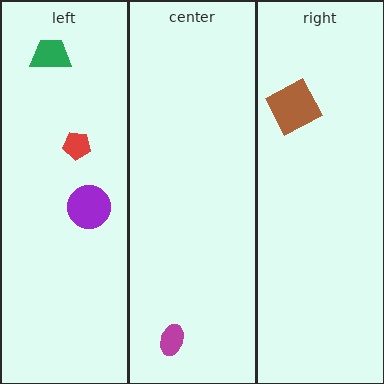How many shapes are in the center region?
1.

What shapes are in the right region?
The brown square.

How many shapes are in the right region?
1.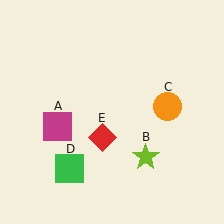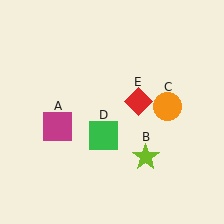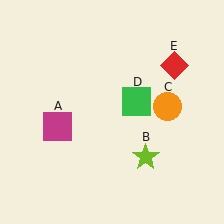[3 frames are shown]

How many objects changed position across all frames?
2 objects changed position: green square (object D), red diamond (object E).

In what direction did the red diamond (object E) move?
The red diamond (object E) moved up and to the right.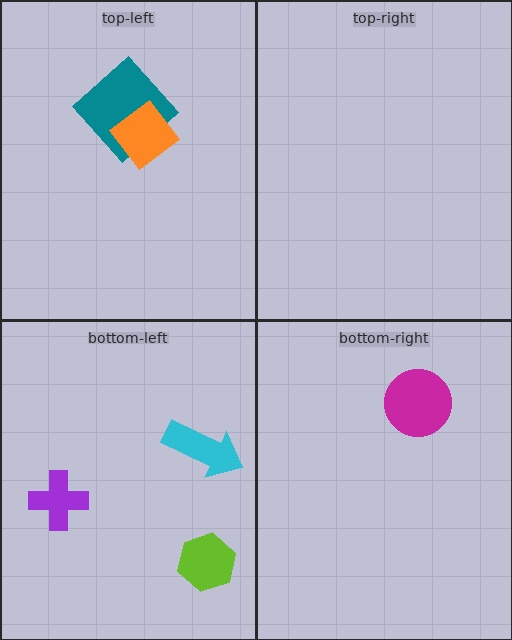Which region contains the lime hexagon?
The bottom-left region.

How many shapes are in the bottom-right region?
1.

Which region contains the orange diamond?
The top-left region.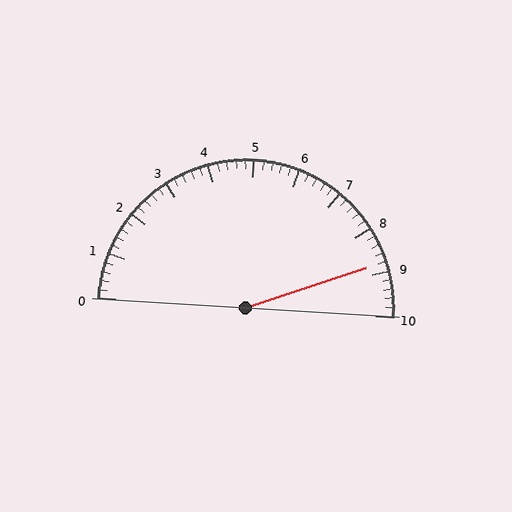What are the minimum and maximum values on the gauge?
The gauge ranges from 0 to 10.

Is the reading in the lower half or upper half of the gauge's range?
The reading is in the upper half of the range (0 to 10).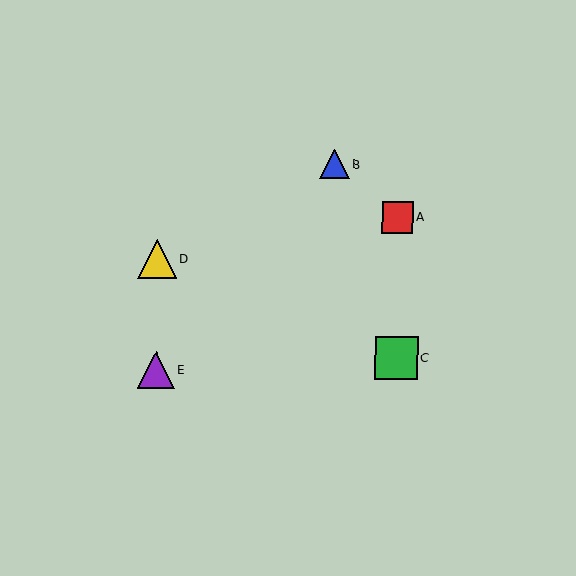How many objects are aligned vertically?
2 objects (A, C) are aligned vertically.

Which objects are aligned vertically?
Objects A, C are aligned vertically.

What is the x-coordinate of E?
Object E is at x≈156.